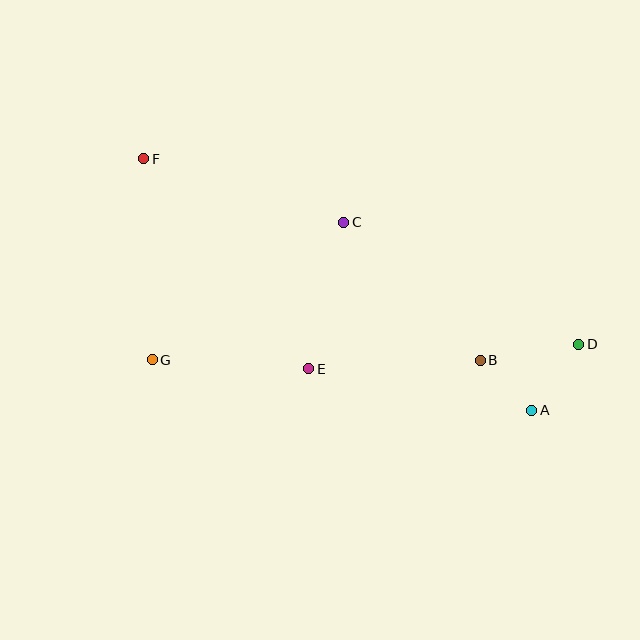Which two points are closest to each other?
Points A and B are closest to each other.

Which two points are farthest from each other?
Points D and F are farthest from each other.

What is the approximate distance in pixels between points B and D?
The distance between B and D is approximately 100 pixels.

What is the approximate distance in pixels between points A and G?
The distance between A and G is approximately 383 pixels.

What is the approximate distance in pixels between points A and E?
The distance between A and E is approximately 227 pixels.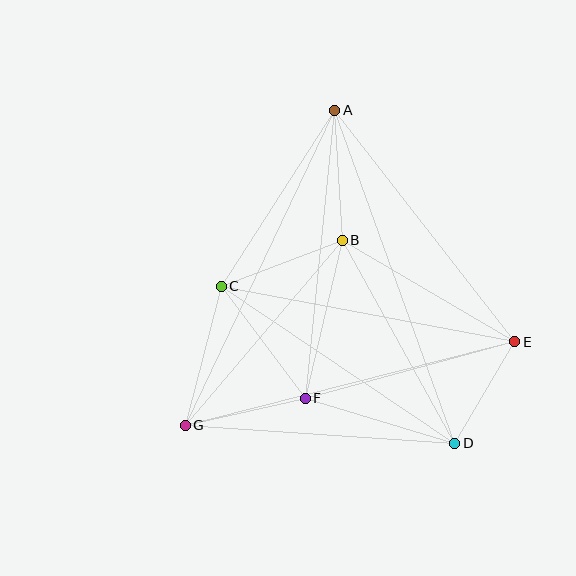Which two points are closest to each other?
Points D and E are closest to each other.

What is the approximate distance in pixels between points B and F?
The distance between B and F is approximately 162 pixels.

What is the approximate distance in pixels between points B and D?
The distance between B and D is approximately 232 pixels.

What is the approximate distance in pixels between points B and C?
The distance between B and C is approximately 129 pixels.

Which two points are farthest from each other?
Points A and D are farthest from each other.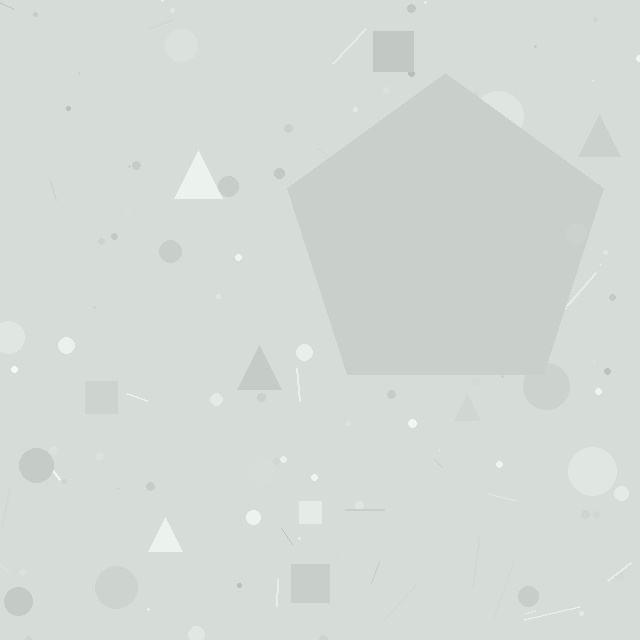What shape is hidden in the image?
A pentagon is hidden in the image.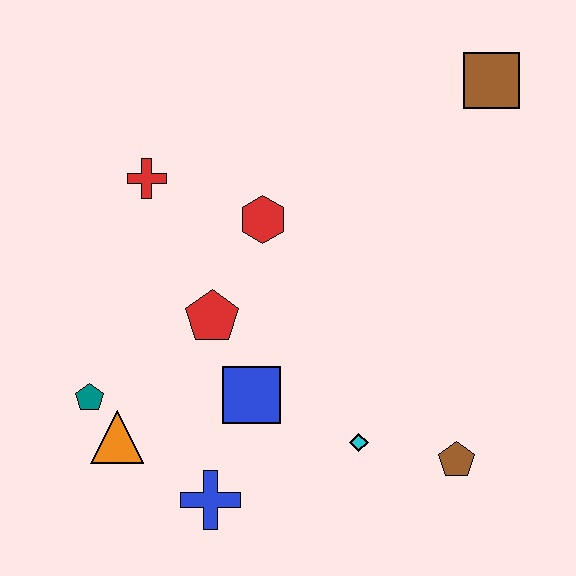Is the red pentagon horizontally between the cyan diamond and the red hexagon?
No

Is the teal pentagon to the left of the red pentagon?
Yes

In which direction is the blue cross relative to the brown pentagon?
The blue cross is to the left of the brown pentagon.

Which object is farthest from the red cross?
The brown pentagon is farthest from the red cross.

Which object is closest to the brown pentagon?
The cyan diamond is closest to the brown pentagon.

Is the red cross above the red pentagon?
Yes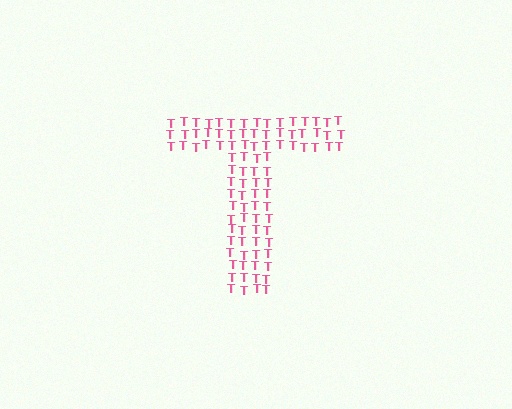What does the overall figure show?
The overall figure shows the letter T.